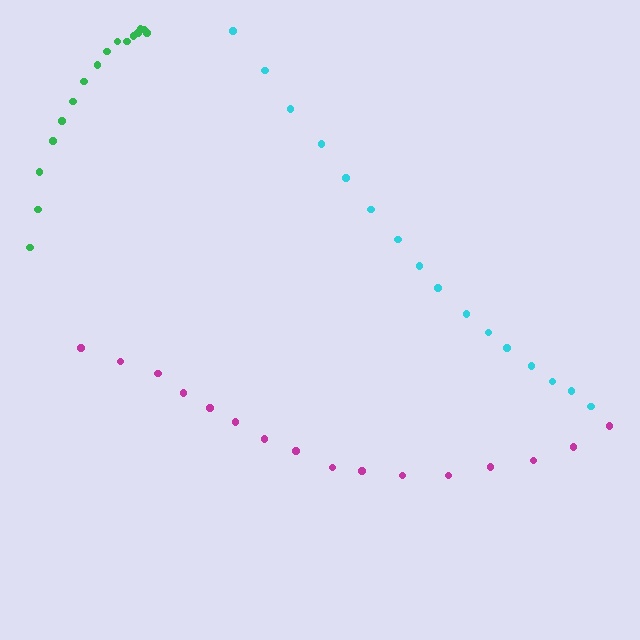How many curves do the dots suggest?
There are 3 distinct paths.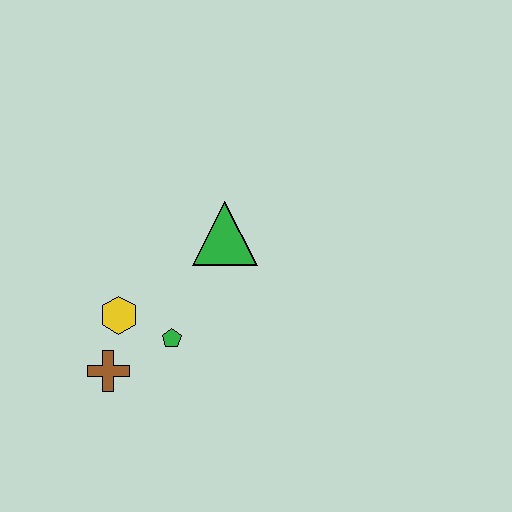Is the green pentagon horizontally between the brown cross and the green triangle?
Yes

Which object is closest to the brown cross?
The yellow hexagon is closest to the brown cross.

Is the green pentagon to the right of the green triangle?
No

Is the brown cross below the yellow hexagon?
Yes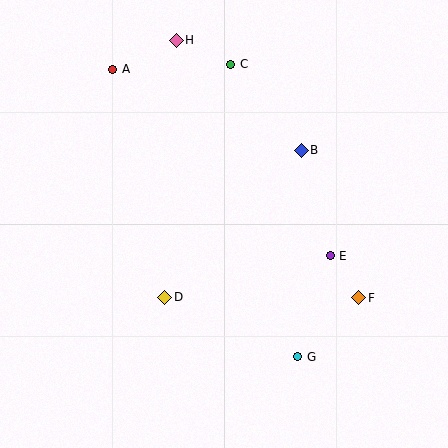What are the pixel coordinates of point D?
Point D is at (165, 297).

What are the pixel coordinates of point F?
Point F is at (359, 298).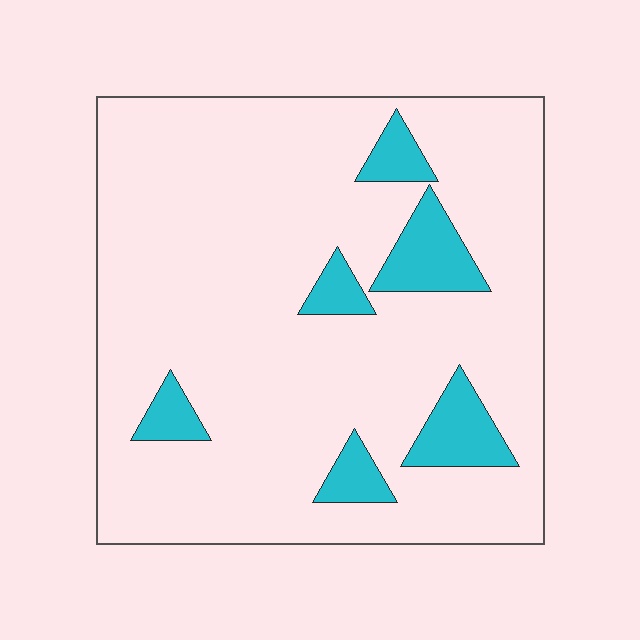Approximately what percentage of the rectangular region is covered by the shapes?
Approximately 15%.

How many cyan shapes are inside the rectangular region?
6.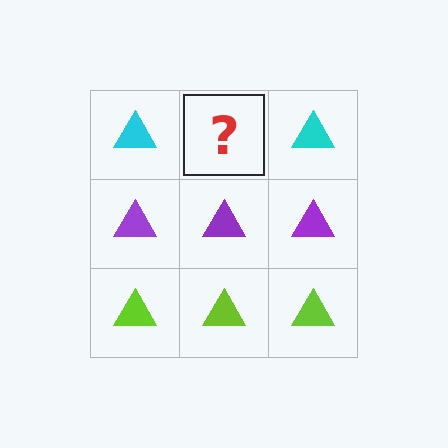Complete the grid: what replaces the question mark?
The question mark should be replaced with a cyan triangle.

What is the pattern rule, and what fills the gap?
The rule is that each row has a consistent color. The gap should be filled with a cyan triangle.